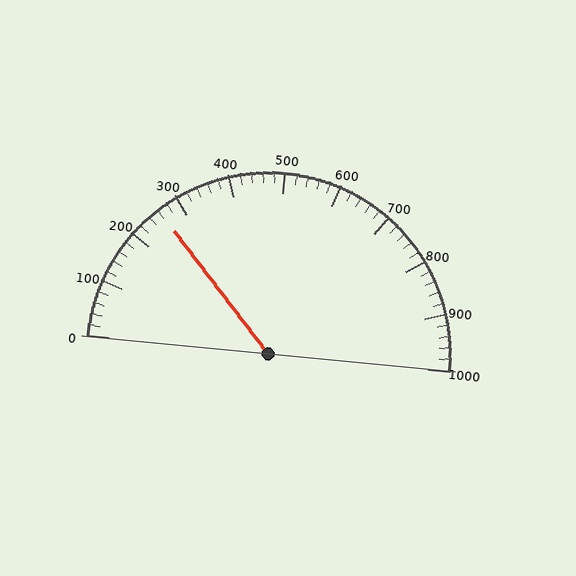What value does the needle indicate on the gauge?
The needle indicates approximately 260.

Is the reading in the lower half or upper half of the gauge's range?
The reading is in the lower half of the range (0 to 1000).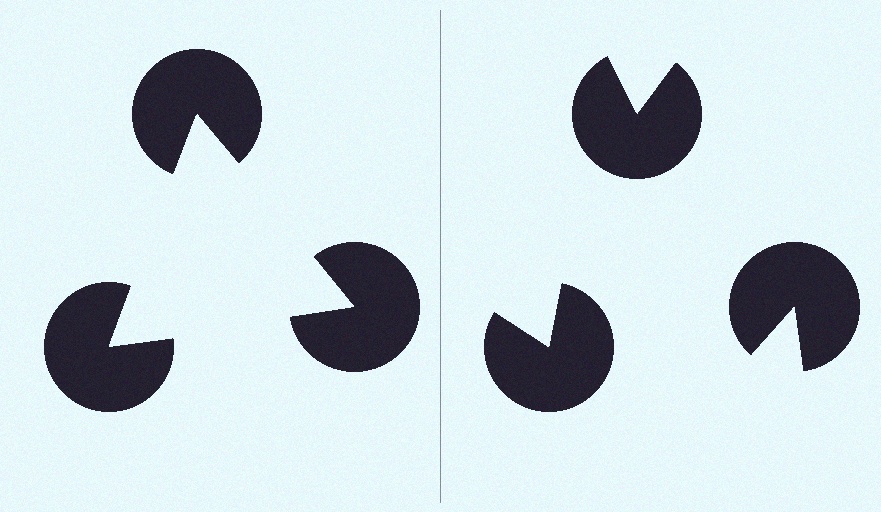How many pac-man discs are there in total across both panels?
6 — 3 on each side.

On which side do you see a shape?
An illusory triangle appears on the left side. On the right side the wedge cuts are rotated, so no coherent shape forms.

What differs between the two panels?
The pac-man discs are positioned identically on both sides; only the wedge orientations differ. On the left they align to a triangle; on the right they are misaligned.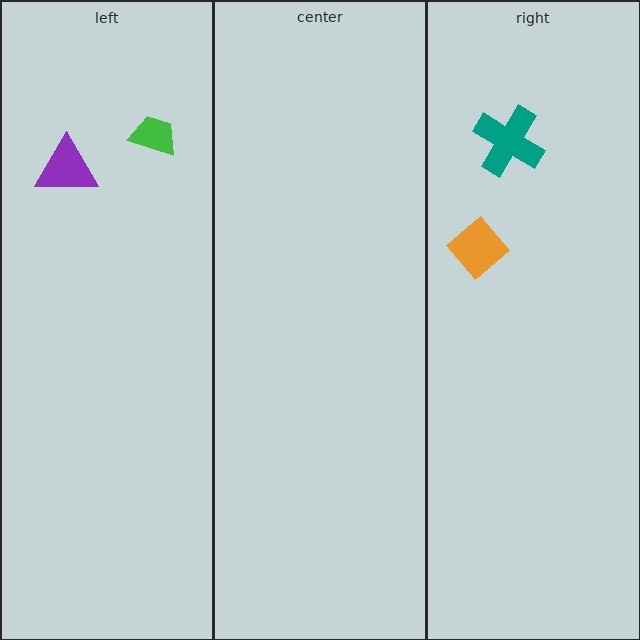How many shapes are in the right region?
2.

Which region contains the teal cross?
The right region.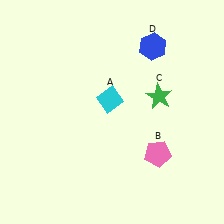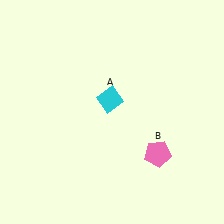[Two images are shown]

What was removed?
The blue hexagon (D), the green star (C) were removed in Image 2.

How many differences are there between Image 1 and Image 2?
There are 2 differences between the two images.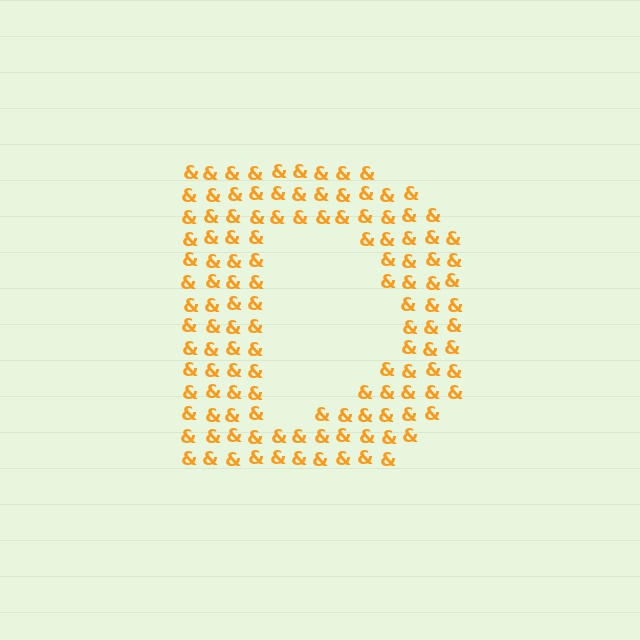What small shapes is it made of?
It is made of small ampersands.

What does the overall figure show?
The overall figure shows the letter D.